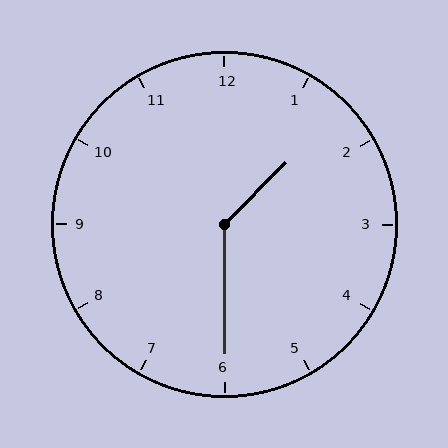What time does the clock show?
1:30.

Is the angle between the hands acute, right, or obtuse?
It is obtuse.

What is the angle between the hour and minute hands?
Approximately 135 degrees.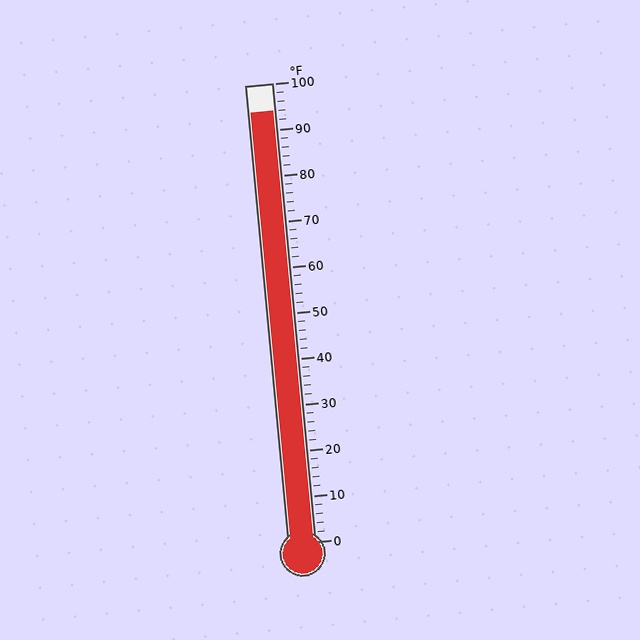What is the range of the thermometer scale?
The thermometer scale ranges from 0°F to 100°F.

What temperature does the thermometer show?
The thermometer shows approximately 94°F.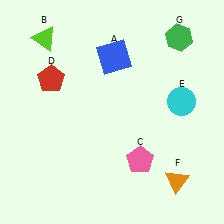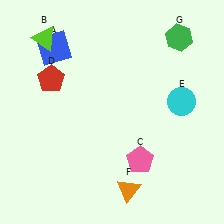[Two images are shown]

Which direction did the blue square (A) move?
The blue square (A) moved left.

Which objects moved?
The objects that moved are: the blue square (A), the orange triangle (F).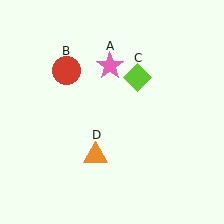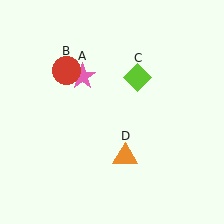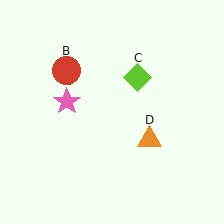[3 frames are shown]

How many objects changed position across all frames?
2 objects changed position: pink star (object A), orange triangle (object D).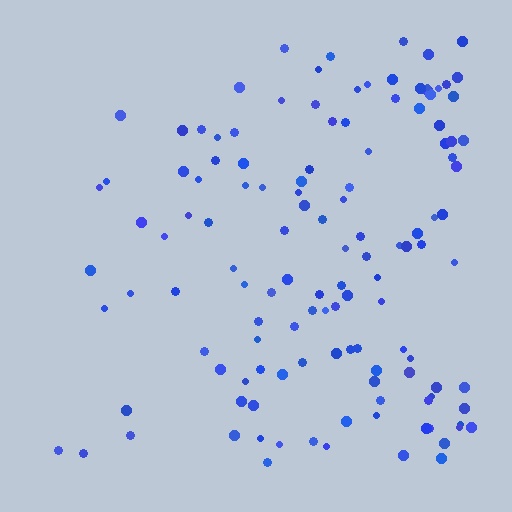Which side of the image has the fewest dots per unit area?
The left.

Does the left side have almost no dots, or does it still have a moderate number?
Still a moderate number, just noticeably fewer than the right.